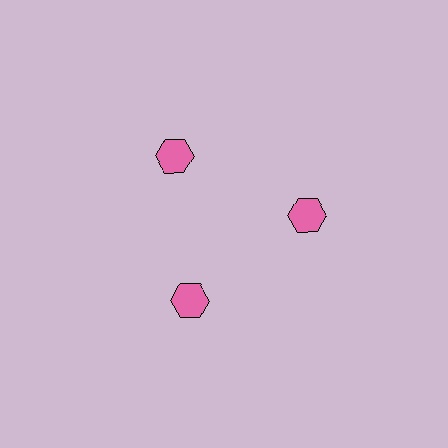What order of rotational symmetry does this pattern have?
This pattern has 3-fold rotational symmetry.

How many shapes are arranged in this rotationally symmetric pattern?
There are 3 shapes, arranged in 3 groups of 1.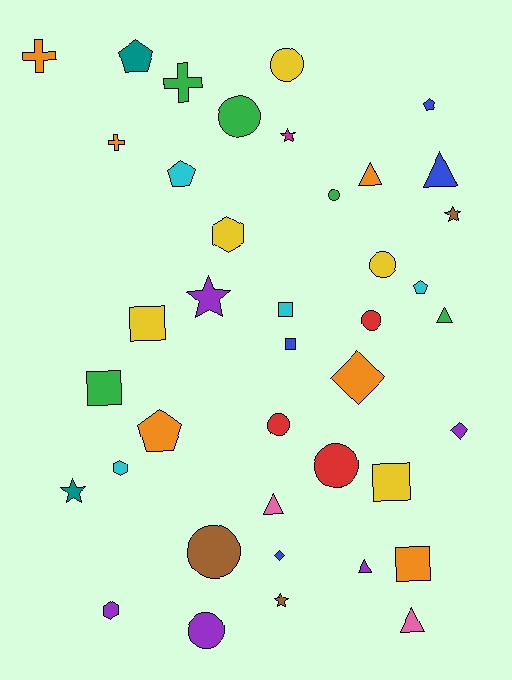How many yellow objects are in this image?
There are 5 yellow objects.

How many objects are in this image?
There are 40 objects.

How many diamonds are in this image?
There are 3 diamonds.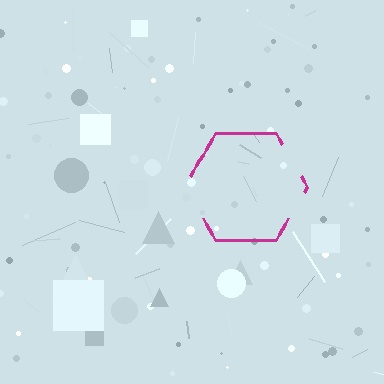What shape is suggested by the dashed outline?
The dashed outline suggests a hexagon.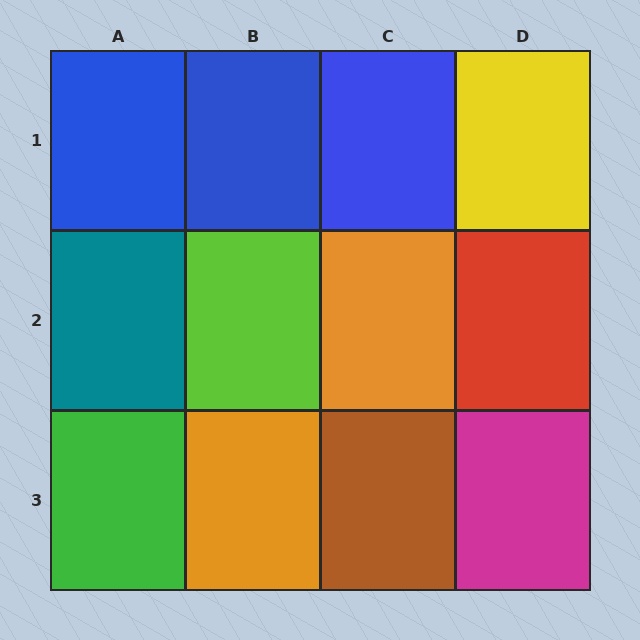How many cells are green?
1 cell is green.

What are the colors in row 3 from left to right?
Green, orange, brown, magenta.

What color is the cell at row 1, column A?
Blue.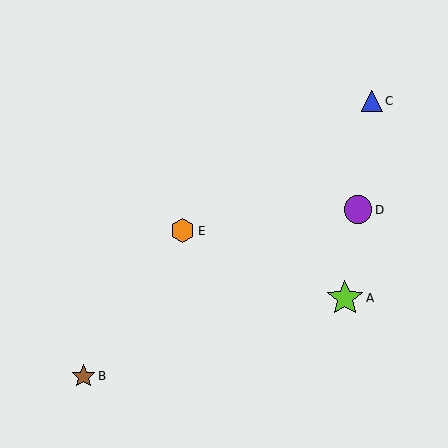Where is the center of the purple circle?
The center of the purple circle is at (358, 210).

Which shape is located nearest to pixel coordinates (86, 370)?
The brown star (labeled B) at (84, 376) is nearest to that location.